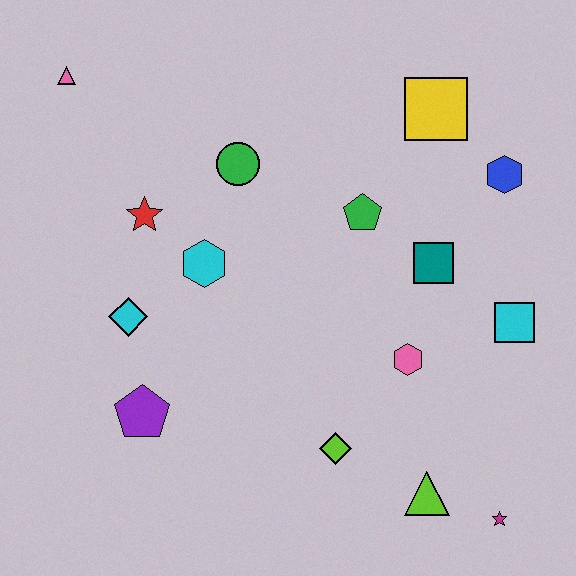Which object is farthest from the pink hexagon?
The pink triangle is farthest from the pink hexagon.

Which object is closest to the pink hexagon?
The teal square is closest to the pink hexagon.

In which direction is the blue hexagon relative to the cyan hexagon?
The blue hexagon is to the right of the cyan hexagon.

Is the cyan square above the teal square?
No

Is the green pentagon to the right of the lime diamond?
Yes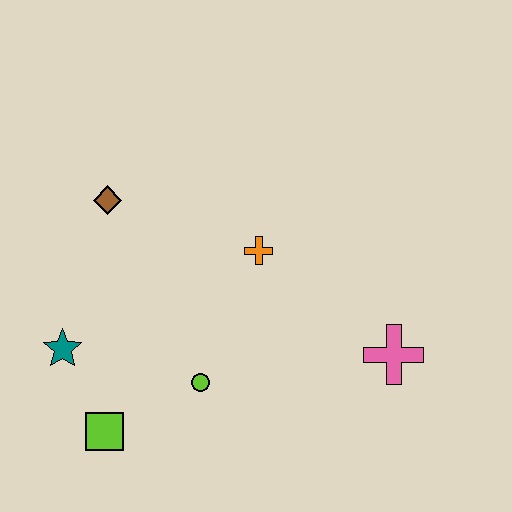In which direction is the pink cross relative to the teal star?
The pink cross is to the right of the teal star.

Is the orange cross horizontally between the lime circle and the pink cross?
Yes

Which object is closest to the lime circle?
The lime square is closest to the lime circle.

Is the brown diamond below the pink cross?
No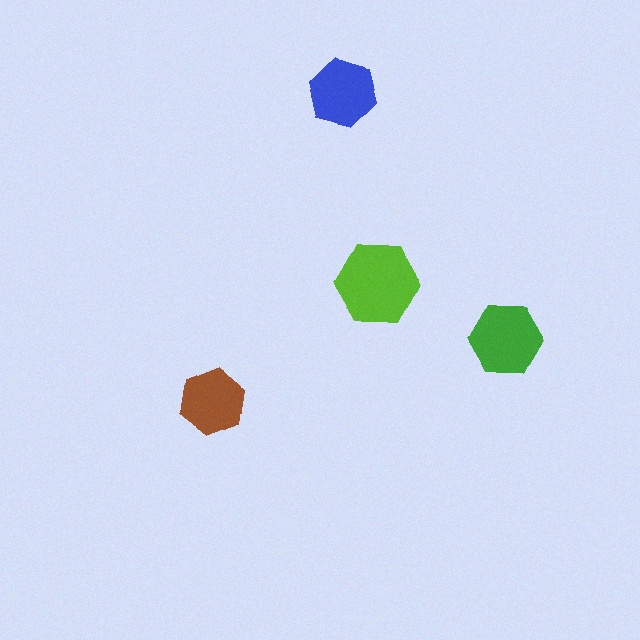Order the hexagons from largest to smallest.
the lime one, the green one, the blue one, the brown one.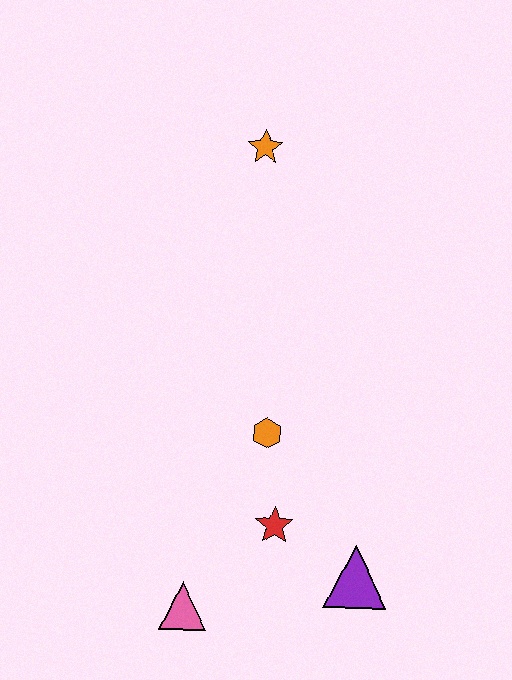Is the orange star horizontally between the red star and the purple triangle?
No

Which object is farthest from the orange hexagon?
The orange star is farthest from the orange hexagon.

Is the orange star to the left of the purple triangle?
Yes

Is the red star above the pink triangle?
Yes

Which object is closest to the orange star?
The orange hexagon is closest to the orange star.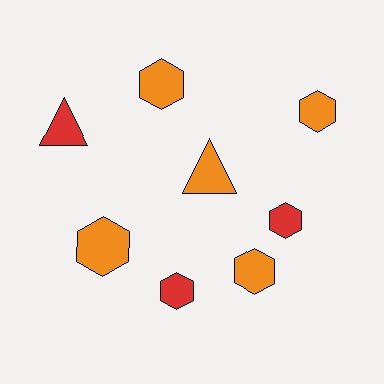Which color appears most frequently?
Orange, with 5 objects.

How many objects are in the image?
There are 8 objects.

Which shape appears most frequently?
Hexagon, with 6 objects.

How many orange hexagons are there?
There are 4 orange hexagons.